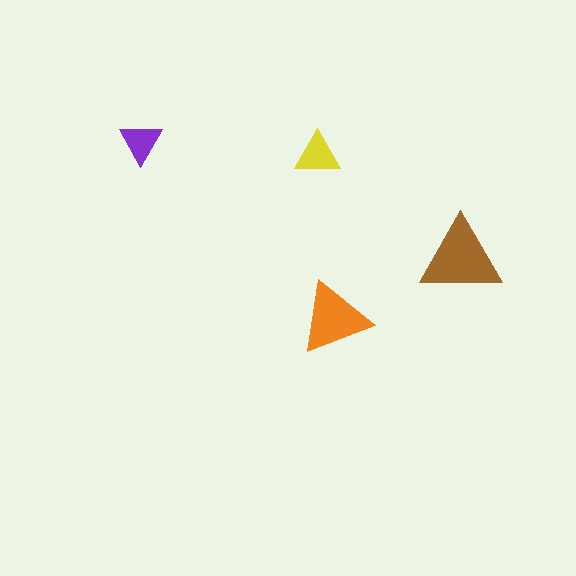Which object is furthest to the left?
The purple triangle is leftmost.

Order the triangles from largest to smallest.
the brown one, the orange one, the yellow one, the purple one.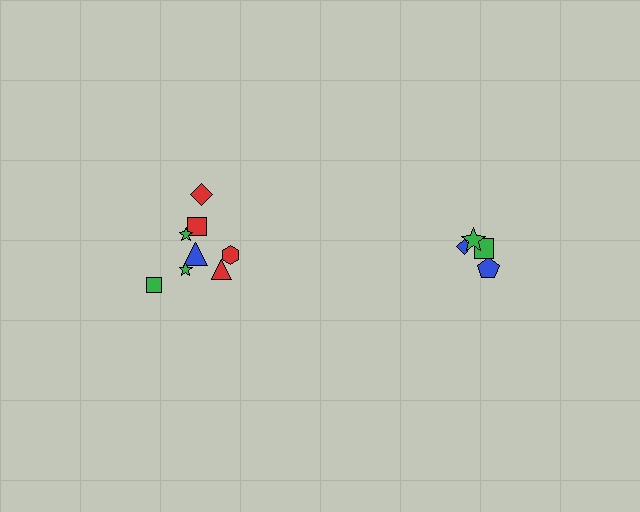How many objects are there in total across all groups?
There are 12 objects.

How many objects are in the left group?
There are 8 objects.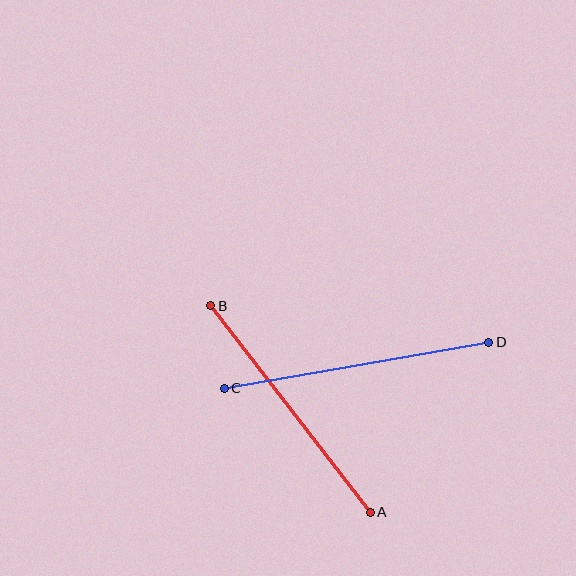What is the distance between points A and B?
The distance is approximately 261 pixels.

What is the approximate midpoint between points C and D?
The midpoint is at approximately (357, 365) pixels.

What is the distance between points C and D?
The distance is approximately 269 pixels.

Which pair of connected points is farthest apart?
Points C and D are farthest apart.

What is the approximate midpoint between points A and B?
The midpoint is at approximately (290, 409) pixels.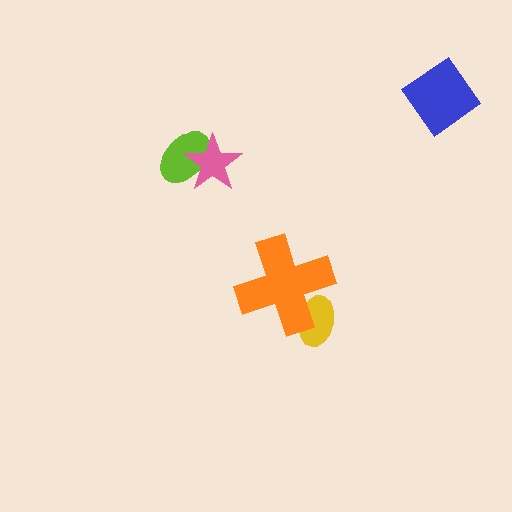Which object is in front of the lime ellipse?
The pink star is in front of the lime ellipse.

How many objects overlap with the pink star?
1 object overlaps with the pink star.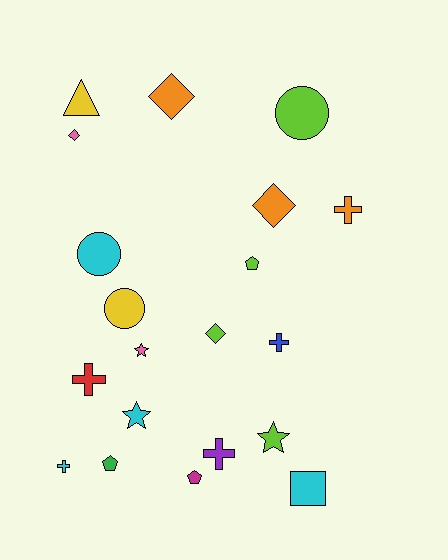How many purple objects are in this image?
There is 1 purple object.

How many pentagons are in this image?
There are 3 pentagons.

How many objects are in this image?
There are 20 objects.